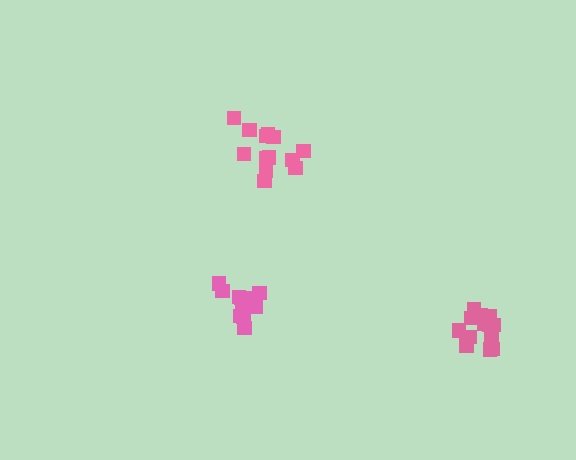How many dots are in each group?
Group 1: 14 dots, Group 2: 12 dots, Group 3: 13 dots (39 total).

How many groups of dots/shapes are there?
There are 3 groups.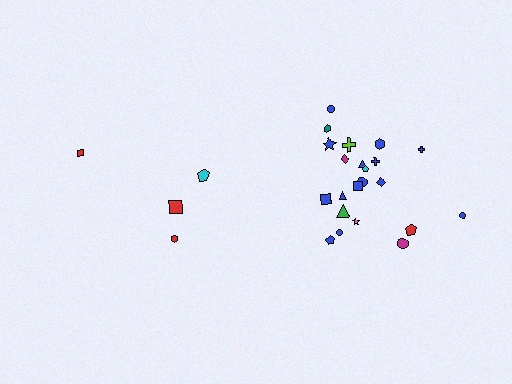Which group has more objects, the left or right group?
The right group.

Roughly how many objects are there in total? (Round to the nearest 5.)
Roughly 25 objects in total.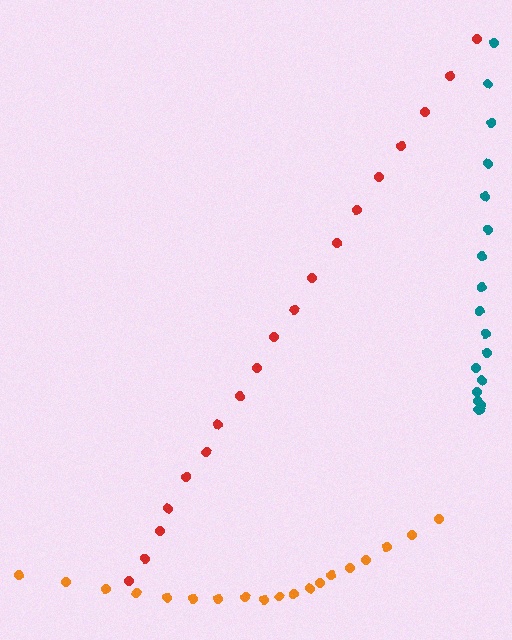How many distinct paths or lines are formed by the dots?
There are 3 distinct paths.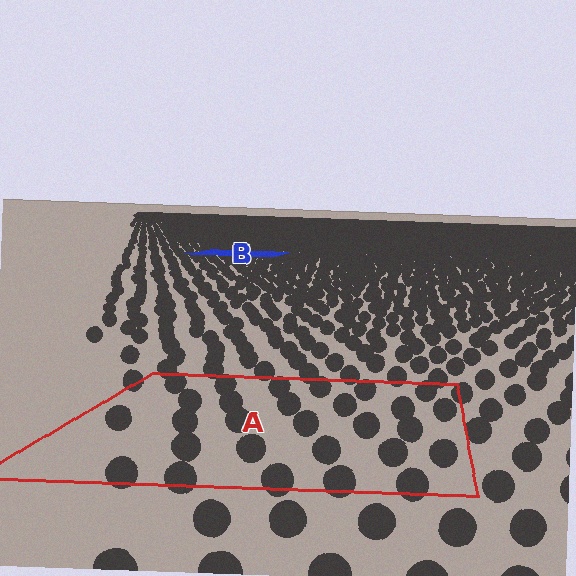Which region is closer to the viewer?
Region A is closer. The texture elements there are larger and more spread out.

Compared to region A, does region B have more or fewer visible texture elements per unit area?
Region B has more texture elements per unit area — they are packed more densely because it is farther away.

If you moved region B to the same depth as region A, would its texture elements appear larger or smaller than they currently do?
They would appear larger. At a closer depth, the same texture elements are projected at a bigger on-screen size.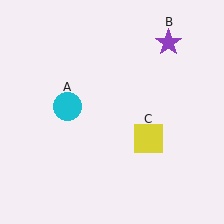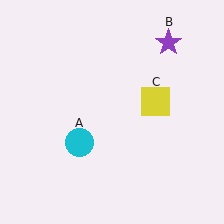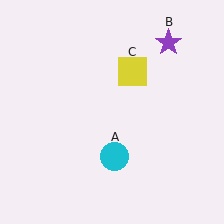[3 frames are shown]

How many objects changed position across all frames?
2 objects changed position: cyan circle (object A), yellow square (object C).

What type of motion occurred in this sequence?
The cyan circle (object A), yellow square (object C) rotated counterclockwise around the center of the scene.